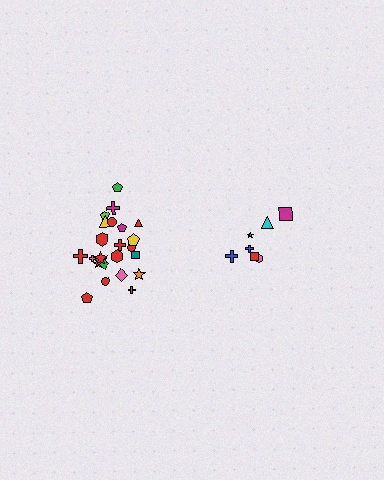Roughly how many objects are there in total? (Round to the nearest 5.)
Roughly 30 objects in total.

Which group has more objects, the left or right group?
The left group.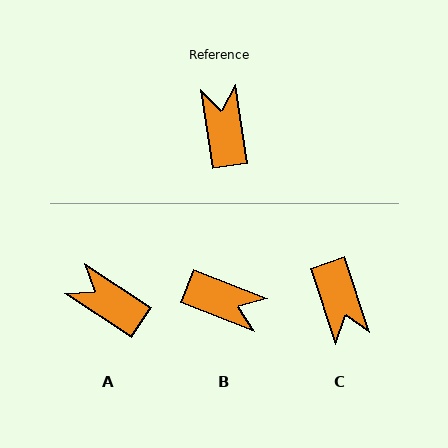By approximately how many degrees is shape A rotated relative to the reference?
Approximately 47 degrees counter-clockwise.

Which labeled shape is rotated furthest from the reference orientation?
C, about 170 degrees away.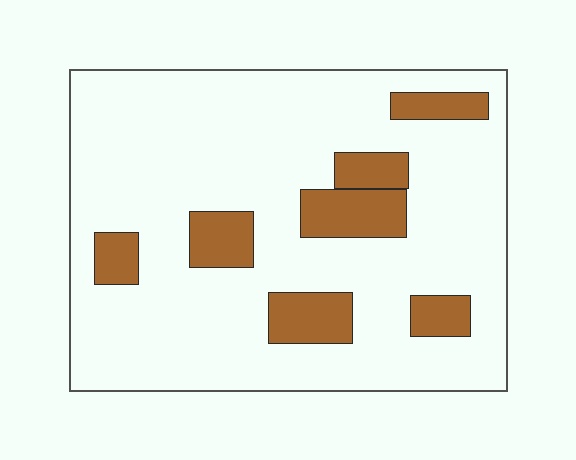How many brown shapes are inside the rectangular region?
7.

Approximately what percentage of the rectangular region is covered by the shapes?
Approximately 15%.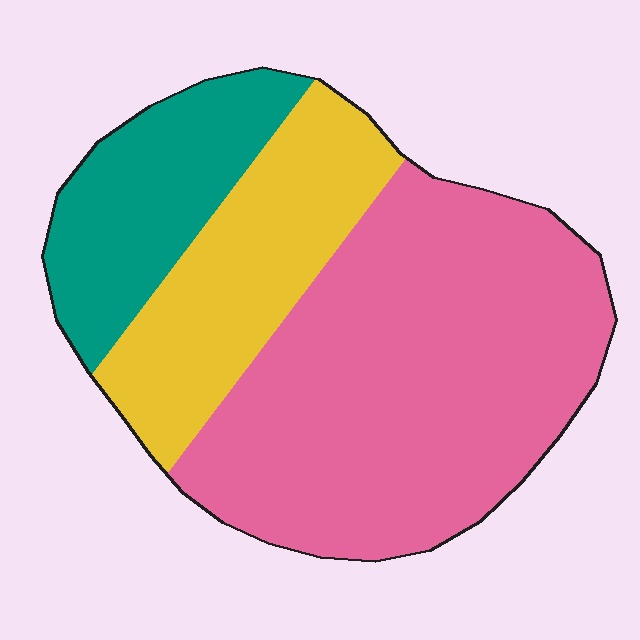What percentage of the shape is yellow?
Yellow takes up about one quarter (1/4) of the shape.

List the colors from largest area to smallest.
From largest to smallest: pink, yellow, teal.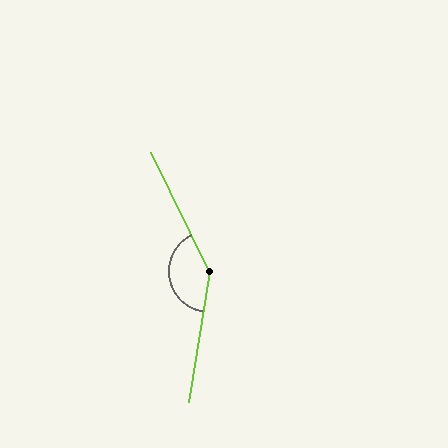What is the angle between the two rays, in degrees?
Approximately 145 degrees.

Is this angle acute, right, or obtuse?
It is obtuse.